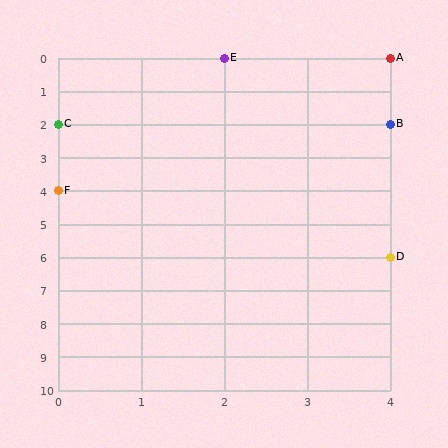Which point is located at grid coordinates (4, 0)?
Point A is at (4, 0).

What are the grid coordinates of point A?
Point A is at grid coordinates (4, 0).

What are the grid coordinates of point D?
Point D is at grid coordinates (4, 6).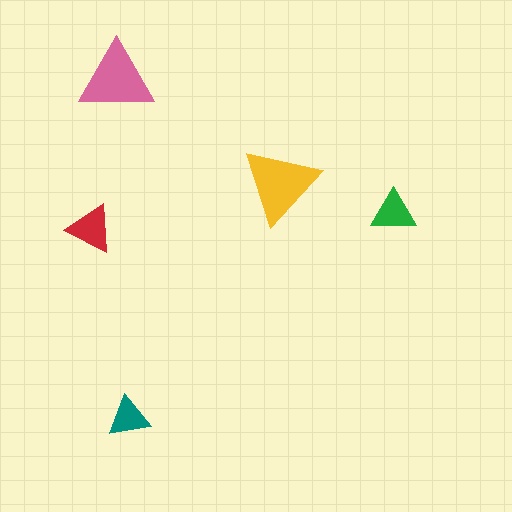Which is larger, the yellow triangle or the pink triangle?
The yellow one.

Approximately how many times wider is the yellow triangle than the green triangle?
About 1.5 times wider.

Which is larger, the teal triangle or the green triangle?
The green one.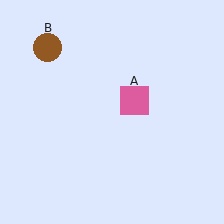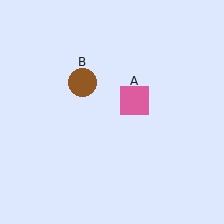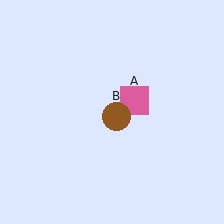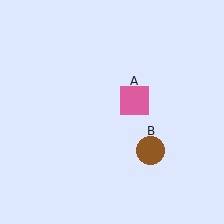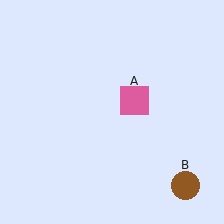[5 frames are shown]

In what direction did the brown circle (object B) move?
The brown circle (object B) moved down and to the right.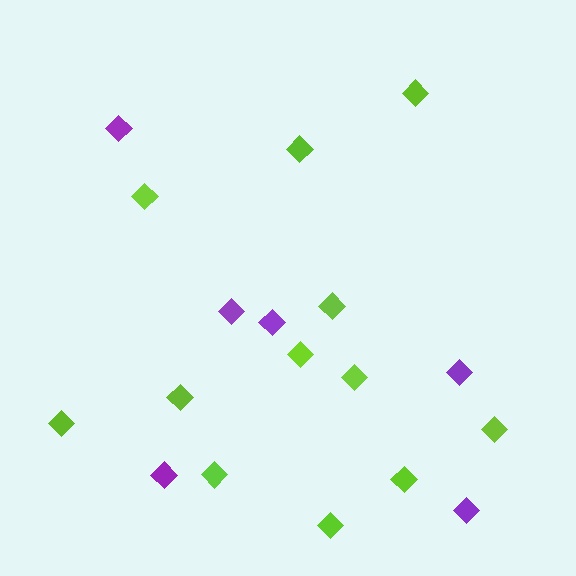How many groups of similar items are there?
There are 2 groups: one group of purple diamonds (6) and one group of lime diamonds (12).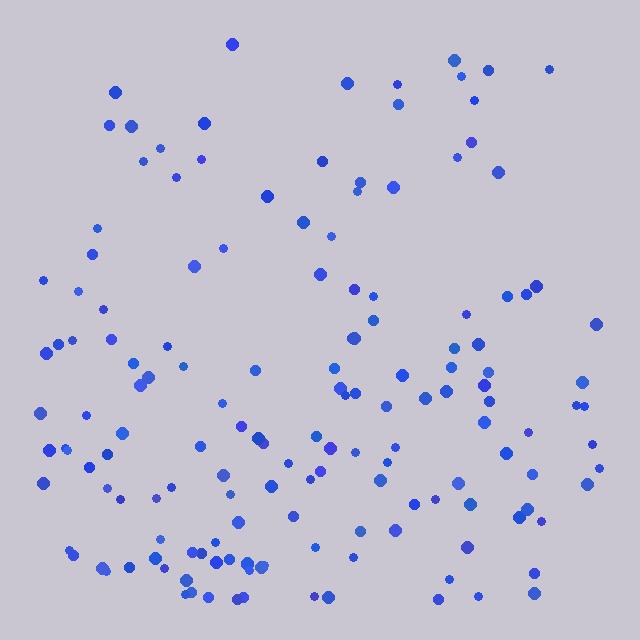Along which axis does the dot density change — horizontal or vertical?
Vertical.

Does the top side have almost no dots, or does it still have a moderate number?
Still a moderate number, just noticeably fewer than the bottom.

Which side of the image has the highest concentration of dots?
The bottom.